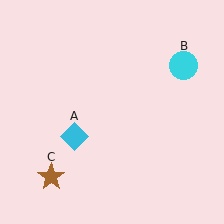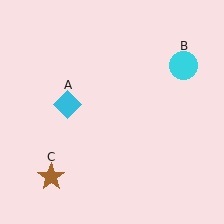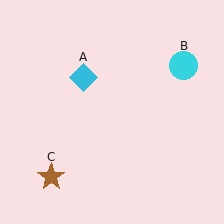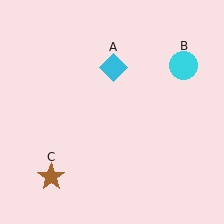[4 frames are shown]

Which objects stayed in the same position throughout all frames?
Cyan circle (object B) and brown star (object C) remained stationary.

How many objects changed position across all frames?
1 object changed position: cyan diamond (object A).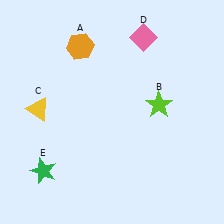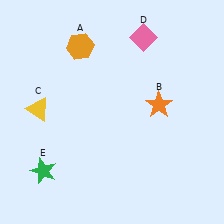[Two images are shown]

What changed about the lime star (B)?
In Image 1, B is lime. In Image 2, it changed to orange.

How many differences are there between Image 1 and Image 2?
There is 1 difference between the two images.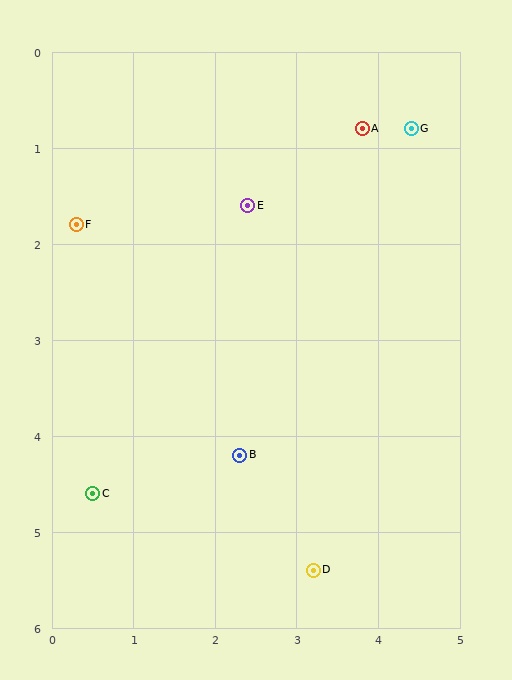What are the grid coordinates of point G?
Point G is at approximately (4.4, 0.8).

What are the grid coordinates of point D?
Point D is at approximately (3.2, 5.4).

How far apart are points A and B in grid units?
Points A and B are about 3.7 grid units apart.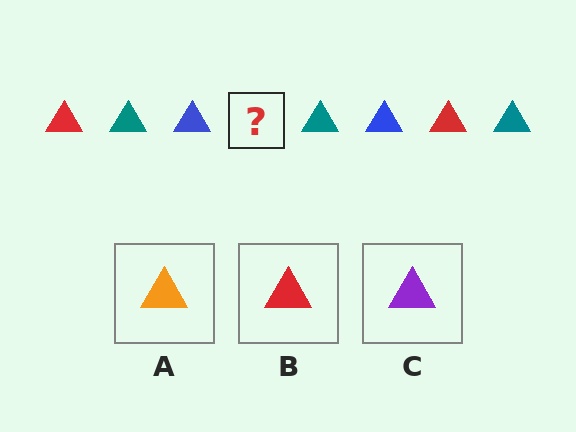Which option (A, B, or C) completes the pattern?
B.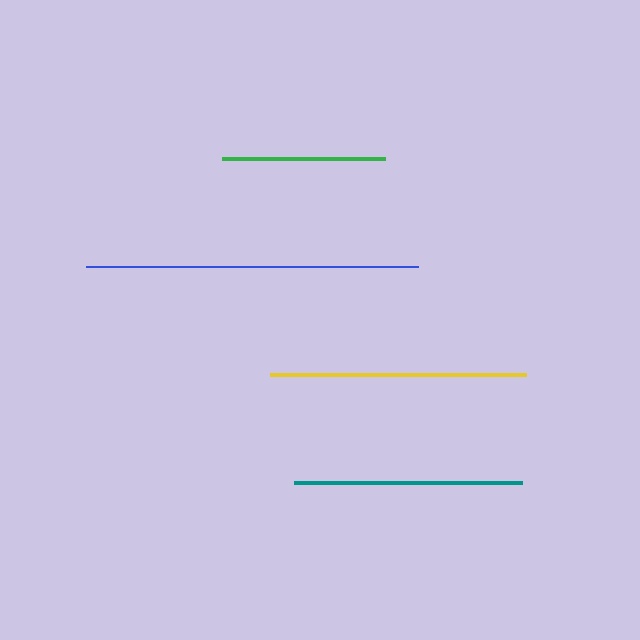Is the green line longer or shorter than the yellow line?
The yellow line is longer than the green line.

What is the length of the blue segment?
The blue segment is approximately 332 pixels long.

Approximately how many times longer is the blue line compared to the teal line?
The blue line is approximately 1.5 times the length of the teal line.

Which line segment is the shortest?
The green line is the shortest at approximately 163 pixels.